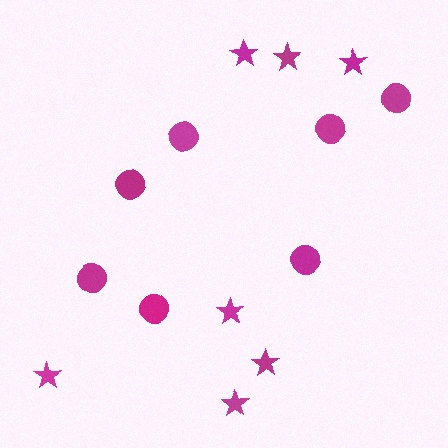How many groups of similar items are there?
There are 2 groups: one group of circles (7) and one group of stars (7).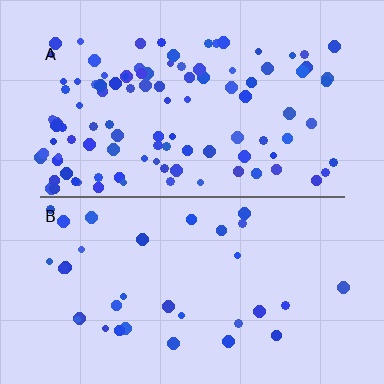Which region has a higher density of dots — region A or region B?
A (the top).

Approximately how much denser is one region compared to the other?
Approximately 3.2× — region A over region B.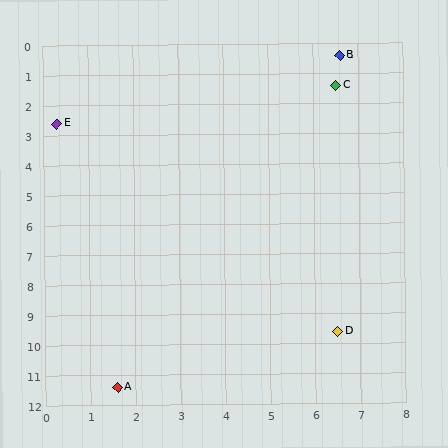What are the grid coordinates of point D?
Point D is at approximately (6.5, 9.6).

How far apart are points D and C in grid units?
Points D and C are about 8.2 grid units apart.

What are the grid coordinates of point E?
Point E is at approximately (0.3, 2.6).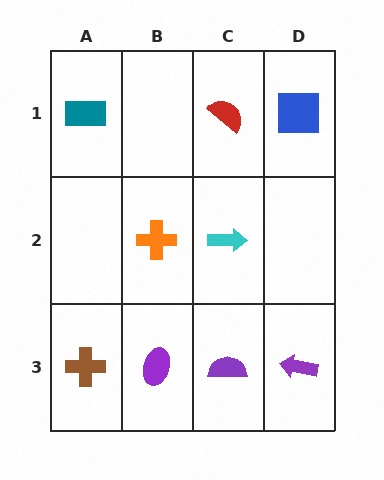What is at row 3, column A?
A brown cross.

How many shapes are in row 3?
4 shapes.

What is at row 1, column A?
A teal rectangle.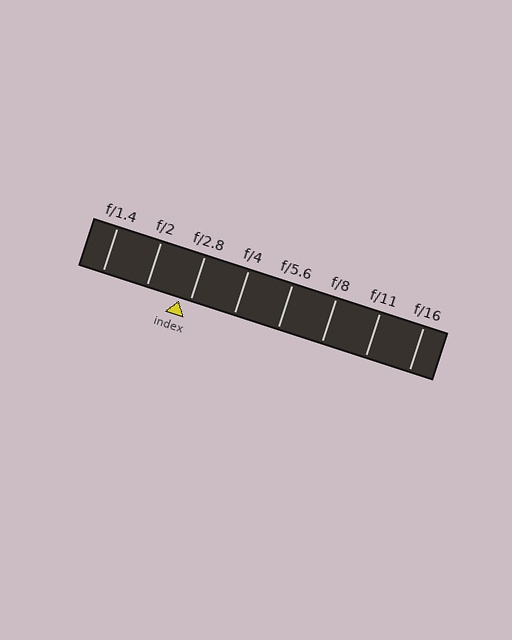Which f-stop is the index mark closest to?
The index mark is closest to f/2.8.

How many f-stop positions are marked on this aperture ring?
There are 8 f-stop positions marked.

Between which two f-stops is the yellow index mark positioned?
The index mark is between f/2 and f/2.8.